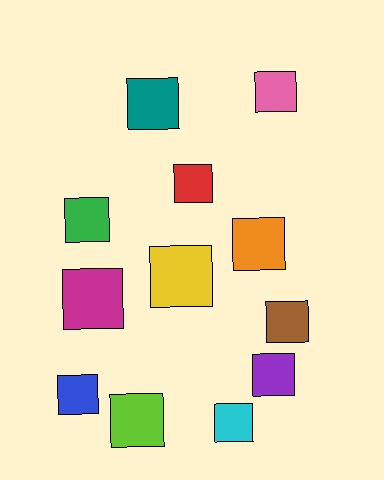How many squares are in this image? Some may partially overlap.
There are 12 squares.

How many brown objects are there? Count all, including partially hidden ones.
There is 1 brown object.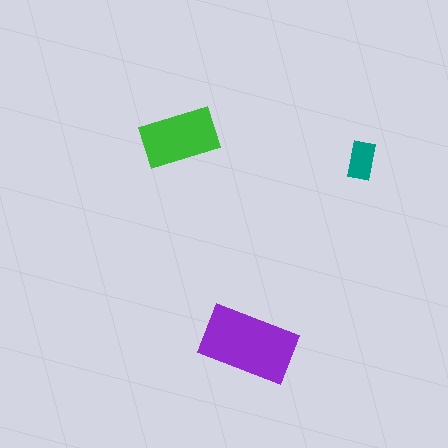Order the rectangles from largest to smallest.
the purple one, the green one, the teal one.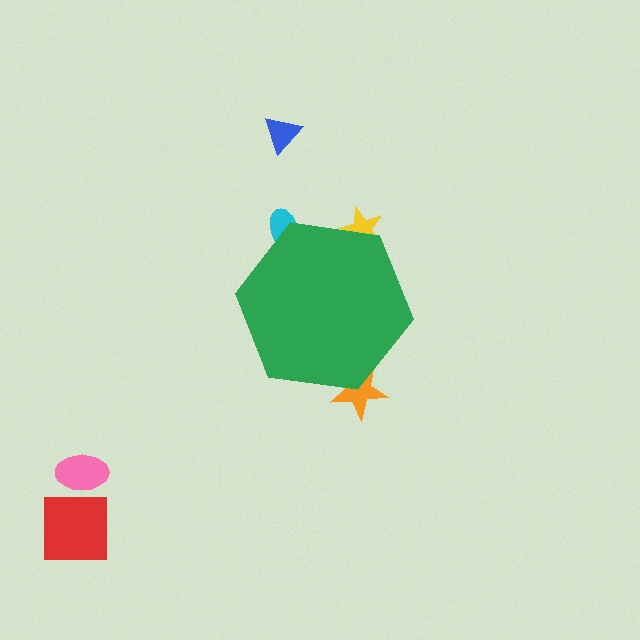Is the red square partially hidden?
No, the red square is fully visible.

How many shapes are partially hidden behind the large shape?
3 shapes are partially hidden.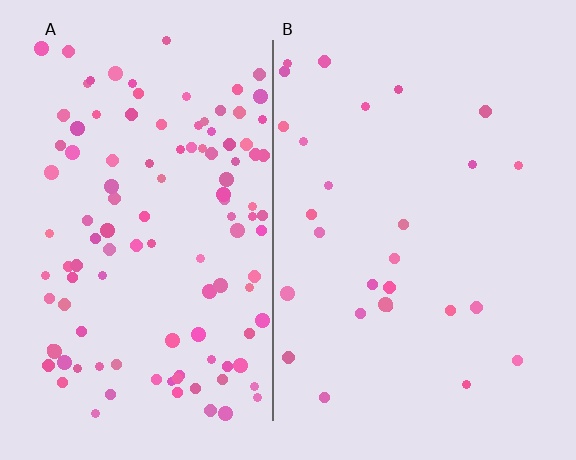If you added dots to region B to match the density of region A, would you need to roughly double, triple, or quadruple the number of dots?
Approximately quadruple.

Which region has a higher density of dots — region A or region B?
A (the left).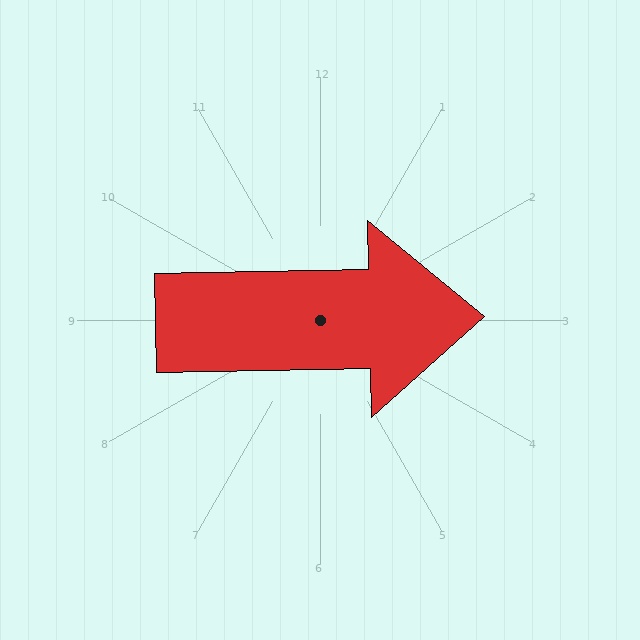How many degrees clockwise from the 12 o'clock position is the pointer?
Approximately 89 degrees.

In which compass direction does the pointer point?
East.